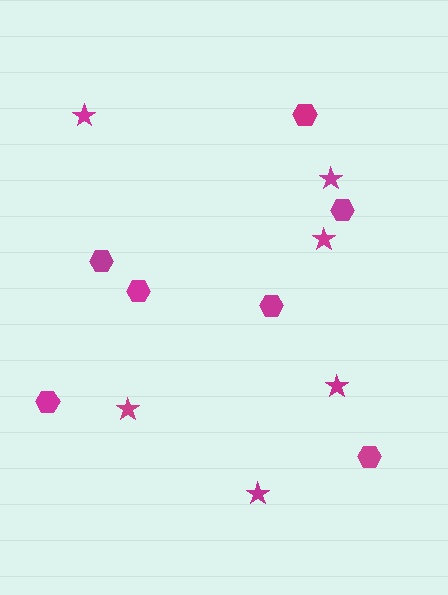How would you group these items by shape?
There are 2 groups: one group of hexagons (7) and one group of stars (6).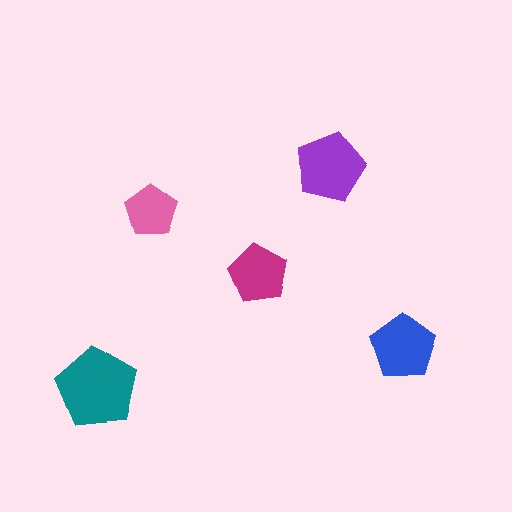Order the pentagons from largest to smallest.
the teal one, the purple one, the blue one, the magenta one, the pink one.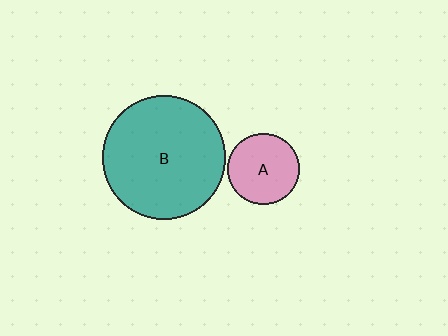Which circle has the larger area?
Circle B (teal).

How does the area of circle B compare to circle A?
Approximately 3.0 times.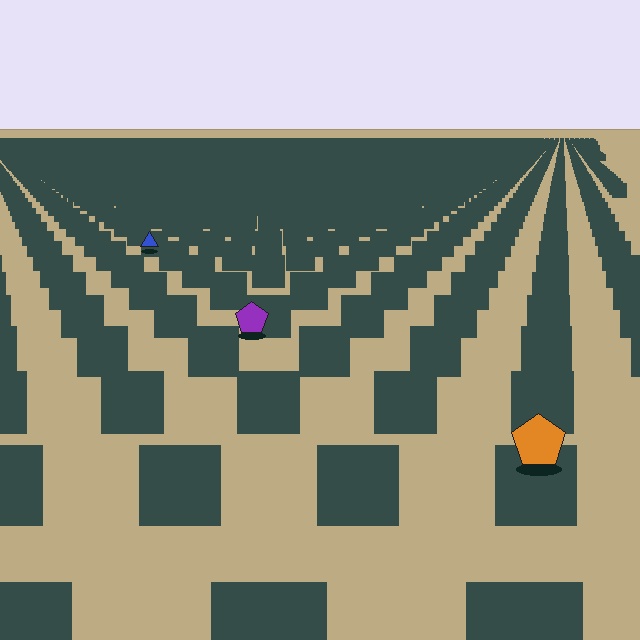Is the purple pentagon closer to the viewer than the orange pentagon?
No. The orange pentagon is closer — you can tell from the texture gradient: the ground texture is coarser near it.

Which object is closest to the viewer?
The orange pentagon is closest. The texture marks near it are larger and more spread out.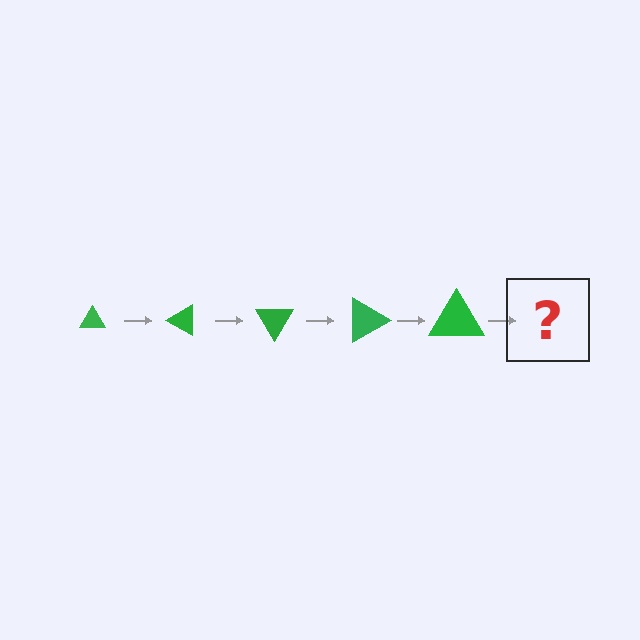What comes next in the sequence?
The next element should be a triangle, larger than the previous one and rotated 150 degrees from the start.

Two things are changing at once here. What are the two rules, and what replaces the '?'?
The two rules are that the triangle grows larger each step and it rotates 30 degrees each step. The '?' should be a triangle, larger than the previous one and rotated 150 degrees from the start.